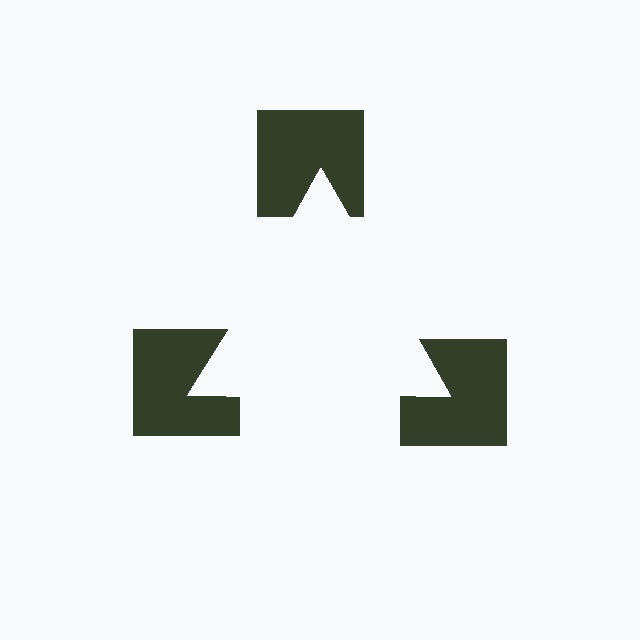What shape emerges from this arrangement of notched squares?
An illusory triangle — its edges are inferred from the aligned wedge cuts in the notched squares, not physically drawn.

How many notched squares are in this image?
There are 3 — one at each vertex of the illusory triangle.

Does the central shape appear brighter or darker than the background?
It typically appears slightly brighter than the background, even though no actual brightness change is drawn.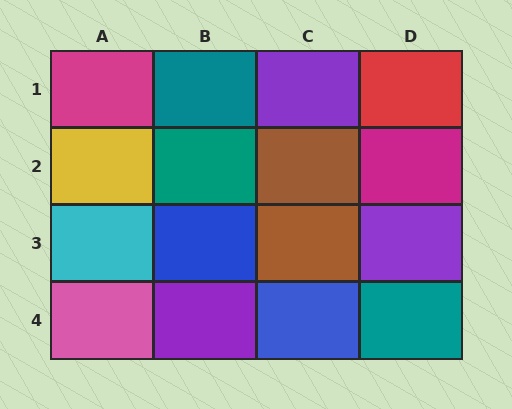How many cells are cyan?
1 cell is cyan.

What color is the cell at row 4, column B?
Purple.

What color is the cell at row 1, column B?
Teal.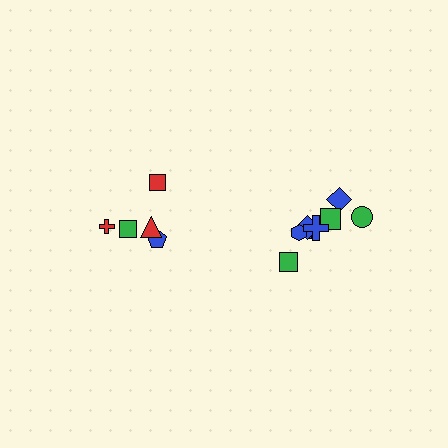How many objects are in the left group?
There are 5 objects.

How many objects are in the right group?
There are 8 objects.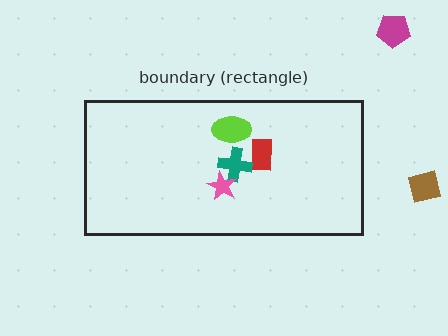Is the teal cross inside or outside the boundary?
Inside.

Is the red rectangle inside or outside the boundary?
Inside.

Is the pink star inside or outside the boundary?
Inside.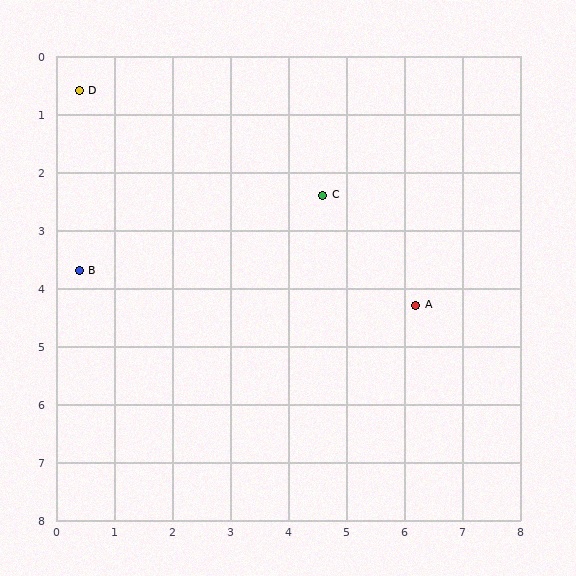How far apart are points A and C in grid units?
Points A and C are about 2.5 grid units apart.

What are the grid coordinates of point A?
Point A is at approximately (6.2, 4.3).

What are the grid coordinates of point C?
Point C is at approximately (4.6, 2.4).